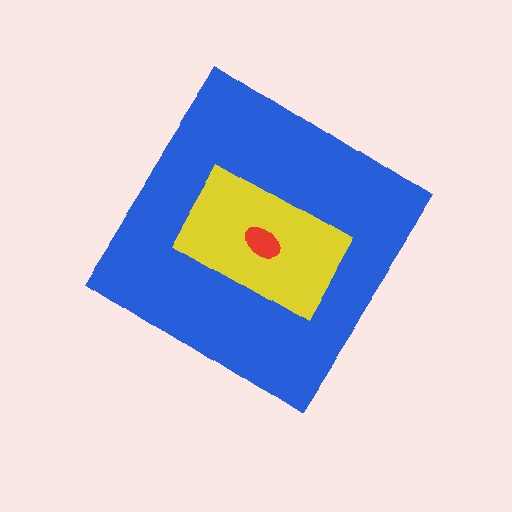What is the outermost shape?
The blue diamond.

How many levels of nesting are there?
3.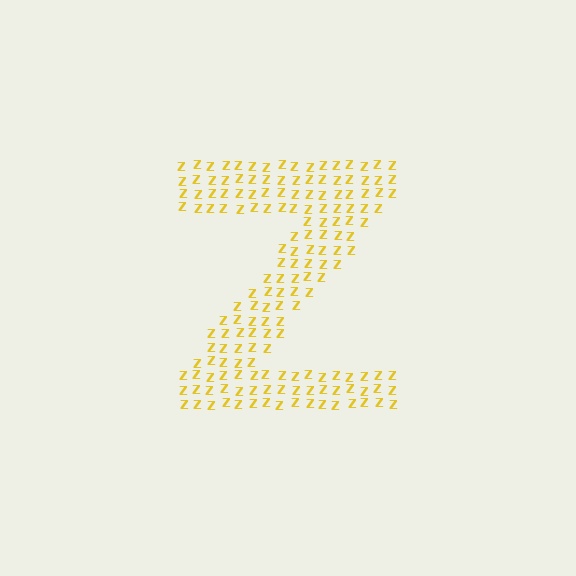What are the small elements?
The small elements are letter Z's.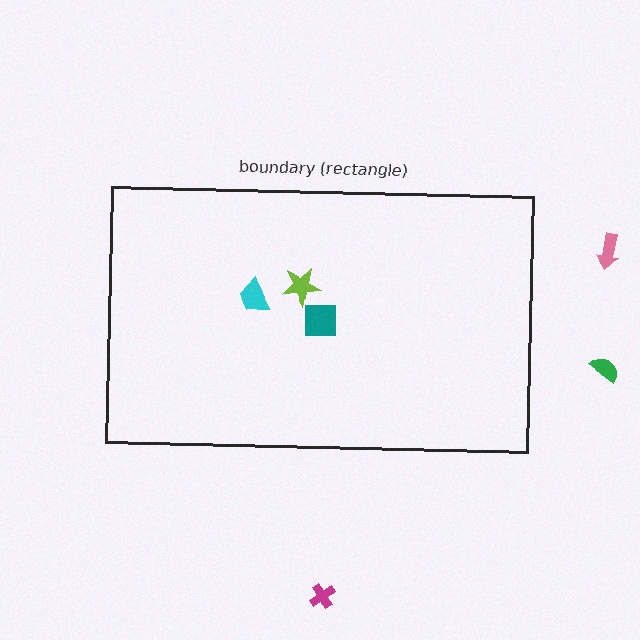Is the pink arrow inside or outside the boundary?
Outside.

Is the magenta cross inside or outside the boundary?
Outside.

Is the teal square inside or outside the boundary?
Inside.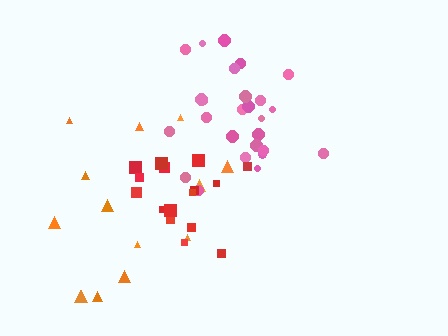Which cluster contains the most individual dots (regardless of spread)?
Pink (26).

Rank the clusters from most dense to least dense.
pink, red, orange.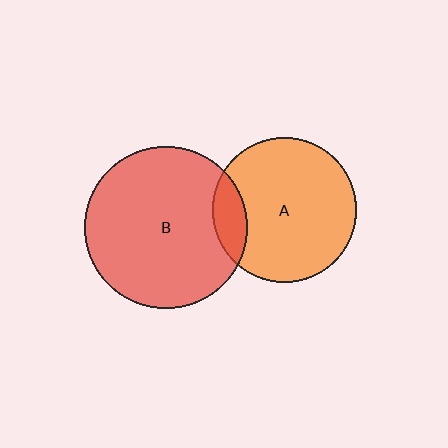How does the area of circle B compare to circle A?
Approximately 1.3 times.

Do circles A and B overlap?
Yes.